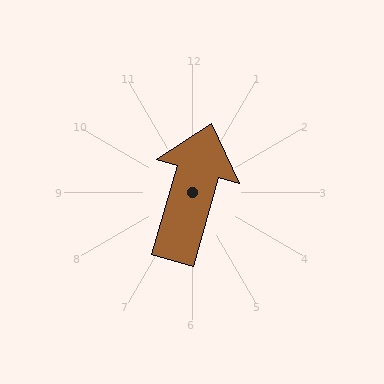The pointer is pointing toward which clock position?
Roughly 1 o'clock.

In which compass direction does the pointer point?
North.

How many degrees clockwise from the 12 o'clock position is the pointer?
Approximately 16 degrees.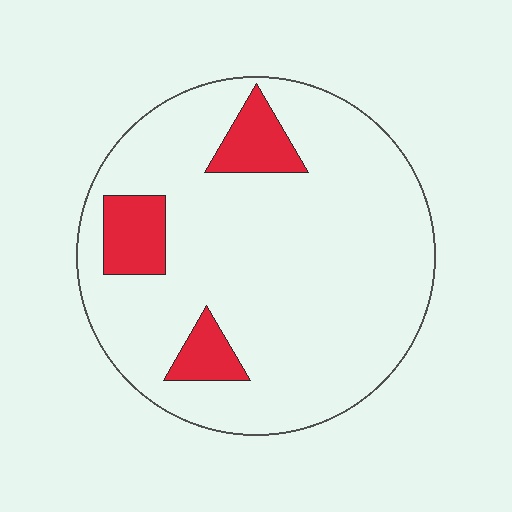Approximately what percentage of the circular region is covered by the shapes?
Approximately 15%.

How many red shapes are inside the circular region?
3.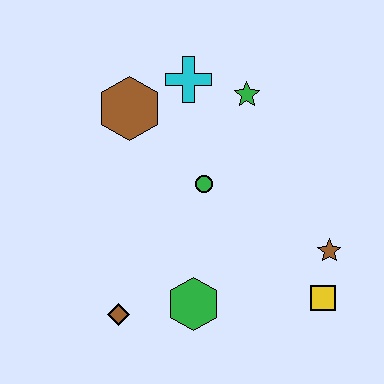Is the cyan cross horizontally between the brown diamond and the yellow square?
Yes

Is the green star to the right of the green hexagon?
Yes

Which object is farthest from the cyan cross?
The yellow square is farthest from the cyan cross.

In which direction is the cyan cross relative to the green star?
The cyan cross is to the left of the green star.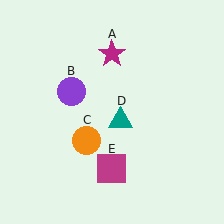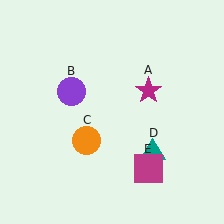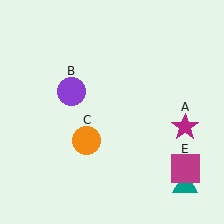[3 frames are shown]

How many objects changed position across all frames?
3 objects changed position: magenta star (object A), teal triangle (object D), magenta square (object E).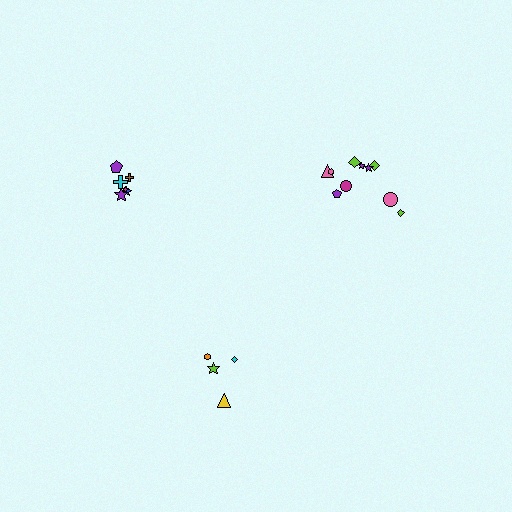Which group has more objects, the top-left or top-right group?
The top-right group.